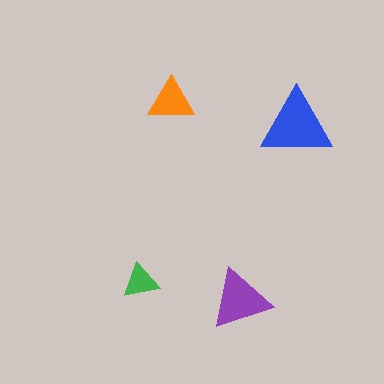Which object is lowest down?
The purple triangle is bottommost.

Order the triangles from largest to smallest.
the blue one, the purple one, the orange one, the green one.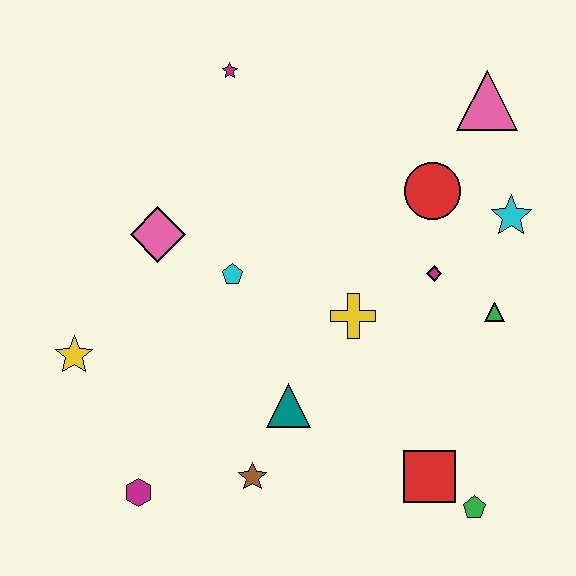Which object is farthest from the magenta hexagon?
The pink triangle is farthest from the magenta hexagon.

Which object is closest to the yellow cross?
The magenta diamond is closest to the yellow cross.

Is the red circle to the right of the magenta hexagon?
Yes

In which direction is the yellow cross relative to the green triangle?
The yellow cross is to the left of the green triangle.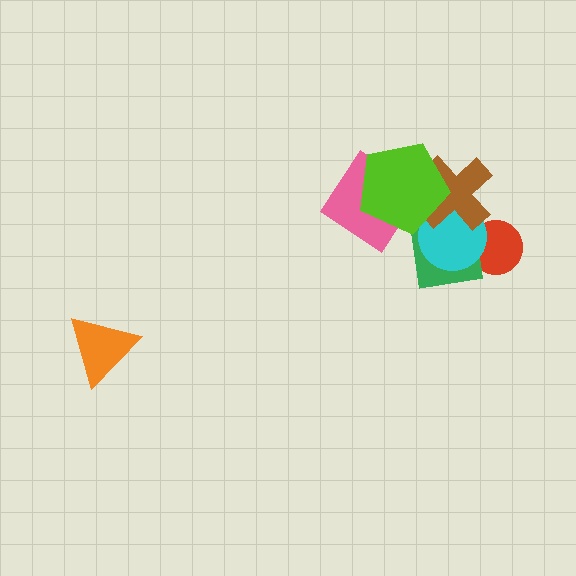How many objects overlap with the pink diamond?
1 object overlaps with the pink diamond.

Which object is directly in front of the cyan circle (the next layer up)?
The brown cross is directly in front of the cyan circle.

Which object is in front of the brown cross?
The lime pentagon is in front of the brown cross.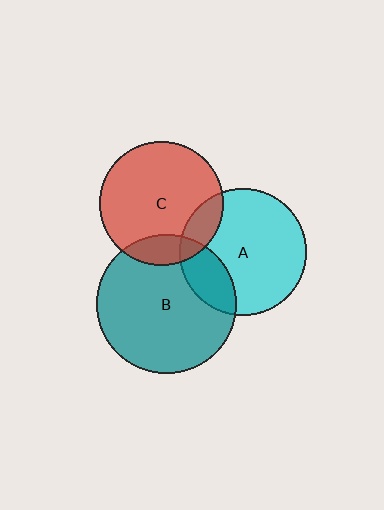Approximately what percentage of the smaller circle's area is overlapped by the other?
Approximately 15%.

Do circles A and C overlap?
Yes.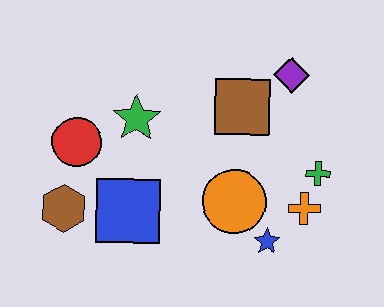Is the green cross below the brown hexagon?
No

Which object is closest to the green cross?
The orange cross is closest to the green cross.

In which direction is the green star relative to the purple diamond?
The green star is to the left of the purple diamond.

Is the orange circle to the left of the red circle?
No